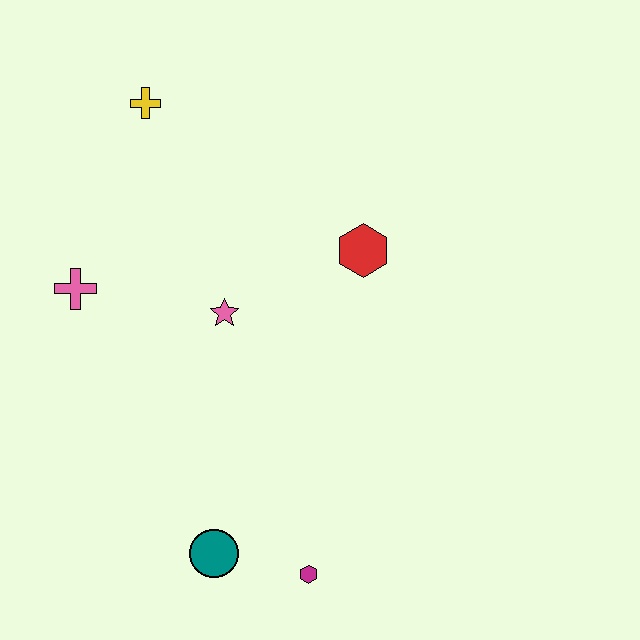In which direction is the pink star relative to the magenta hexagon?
The pink star is above the magenta hexagon.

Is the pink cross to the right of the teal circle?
No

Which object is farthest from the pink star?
The magenta hexagon is farthest from the pink star.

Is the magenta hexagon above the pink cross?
No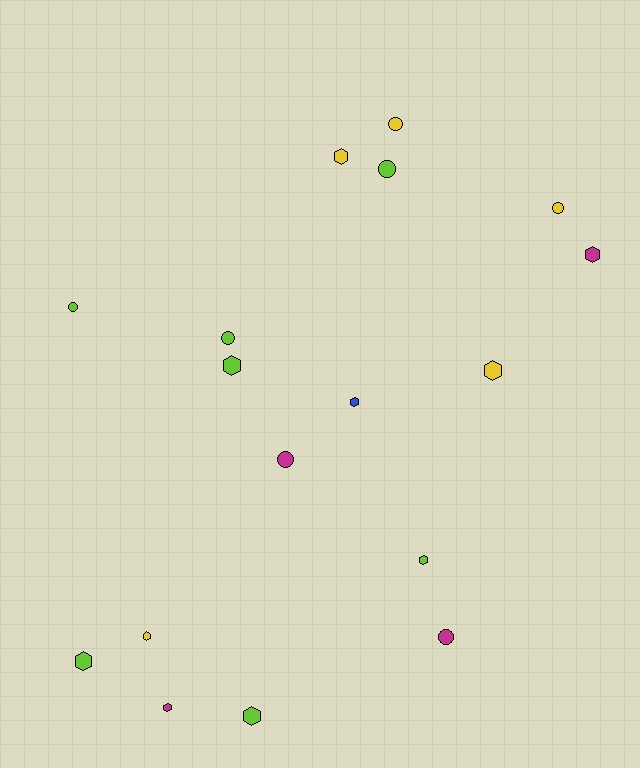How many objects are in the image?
There are 17 objects.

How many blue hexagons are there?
There is 1 blue hexagon.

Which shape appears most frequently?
Hexagon, with 10 objects.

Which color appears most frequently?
Lime, with 7 objects.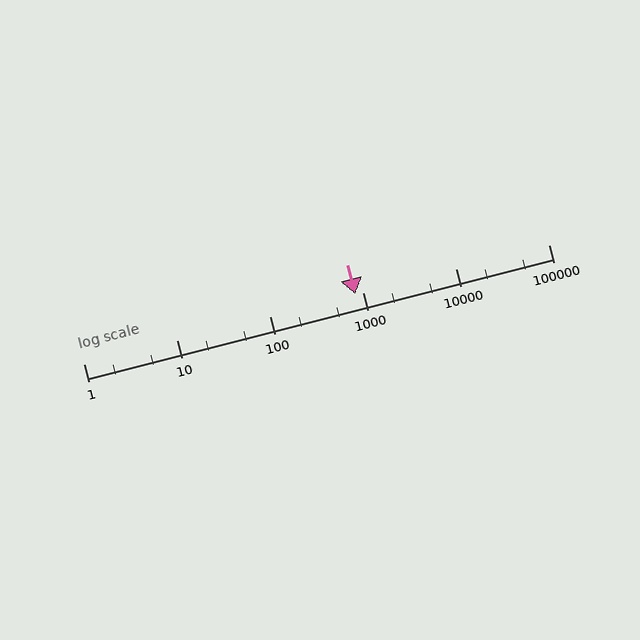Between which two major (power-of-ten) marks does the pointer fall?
The pointer is between 100 and 1000.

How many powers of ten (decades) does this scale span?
The scale spans 5 decades, from 1 to 100000.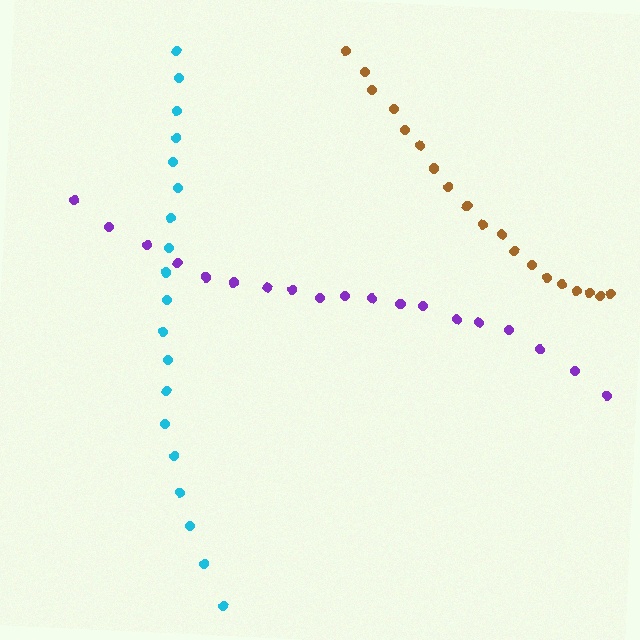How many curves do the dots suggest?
There are 3 distinct paths.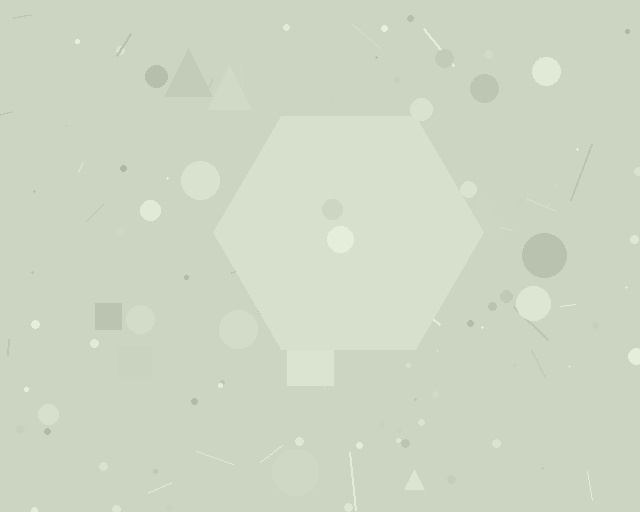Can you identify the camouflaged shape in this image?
The camouflaged shape is a hexagon.